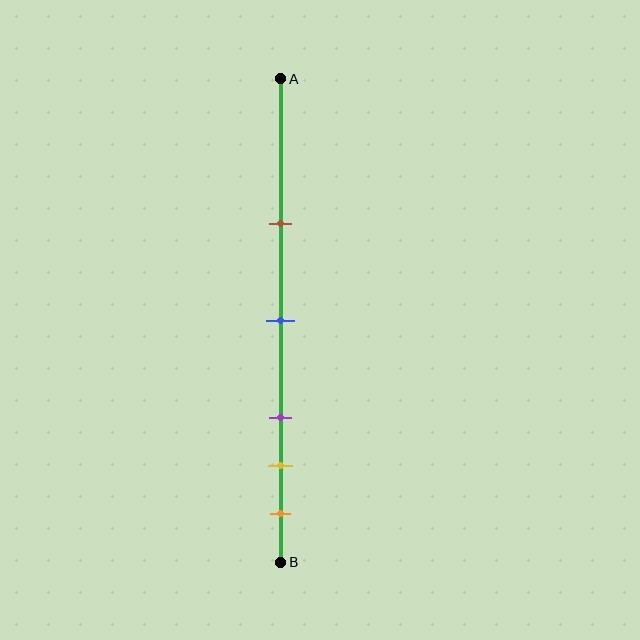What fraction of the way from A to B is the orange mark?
The orange mark is approximately 90% (0.9) of the way from A to B.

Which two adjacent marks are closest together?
The yellow and orange marks are the closest adjacent pair.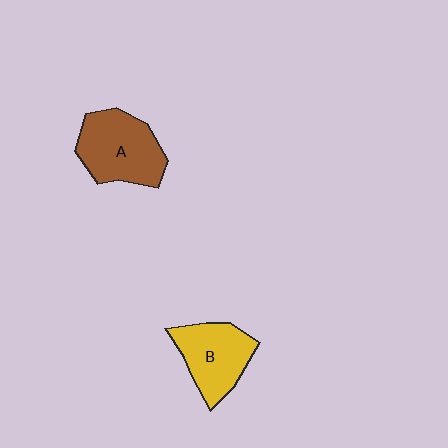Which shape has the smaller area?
Shape B (yellow).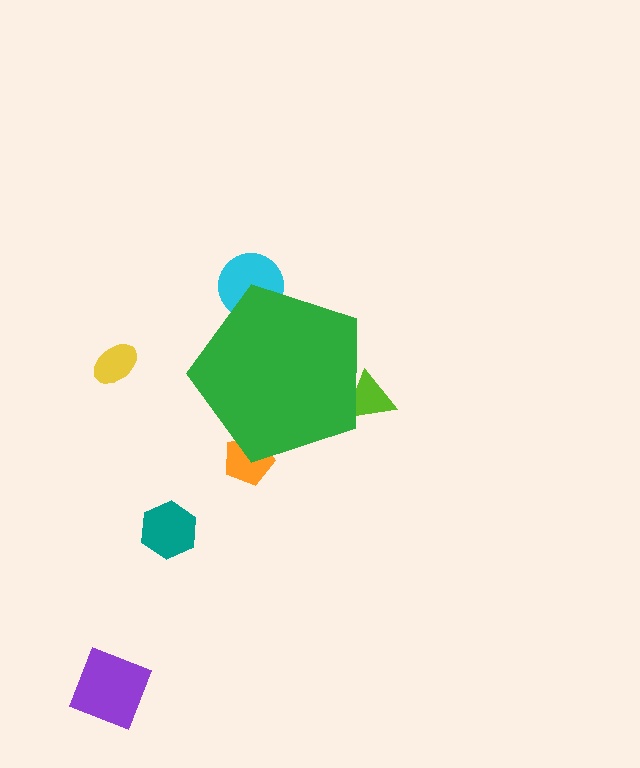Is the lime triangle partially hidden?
Yes, the lime triangle is partially hidden behind the green pentagon.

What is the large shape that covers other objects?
A green pentagon.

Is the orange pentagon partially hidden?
Yes, the orange pentagon is partially hidden behind the green pentagon.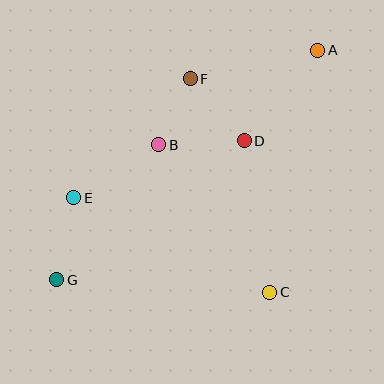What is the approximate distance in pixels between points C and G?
The distance between C and G is approximately 214 pixels.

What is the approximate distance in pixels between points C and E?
The distance between C and E is approximately 218 pixels.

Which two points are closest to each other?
Points B and F are closest to each other.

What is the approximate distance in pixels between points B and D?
The distance between B and D is approximately 86 pixels.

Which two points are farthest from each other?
Points A and G are farthest from each other.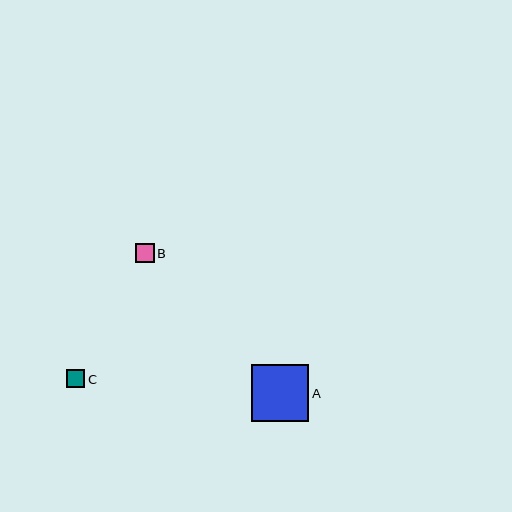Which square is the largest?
Square A is the largest with a size of approximately 57 pixels.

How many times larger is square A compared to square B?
Square A is approximately 3.0 times the size of square B.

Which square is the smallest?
Square C is the smallest with a size of approximately 18 pixels.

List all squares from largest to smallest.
From largest to smallest: A, B, C.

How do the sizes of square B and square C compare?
Square B and square C are approximately the same size.